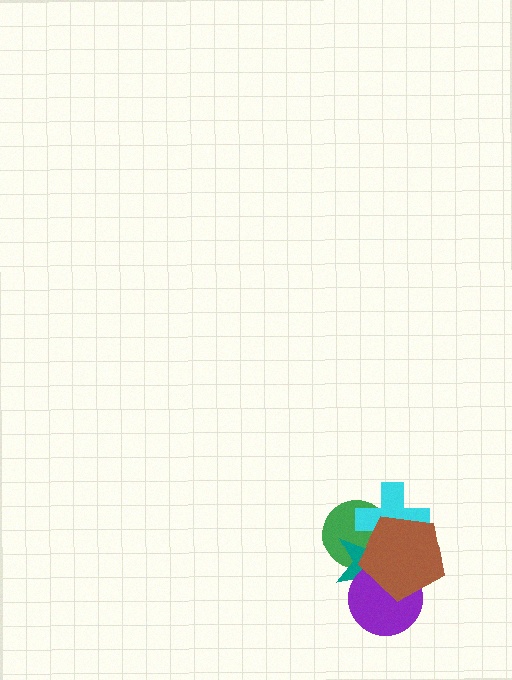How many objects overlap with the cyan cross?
3 objects overlap with the cyan cross.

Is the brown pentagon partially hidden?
No, no other shape covers it.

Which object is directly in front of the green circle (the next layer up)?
The teal star is directly in front of the green circle.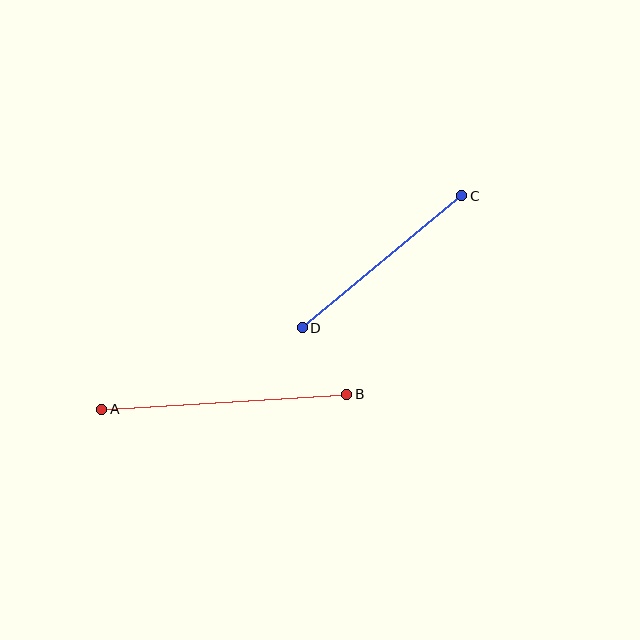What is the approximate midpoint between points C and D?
The midpoint is at approximately (382, 262) pixels.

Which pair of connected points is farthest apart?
Points A and B are farthest apart.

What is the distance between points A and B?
The distance is approximately 245 pixels.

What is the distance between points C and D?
The distance is approximately 207 pixels.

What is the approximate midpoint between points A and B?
The midpoint is at approximately (224, 402) pixels.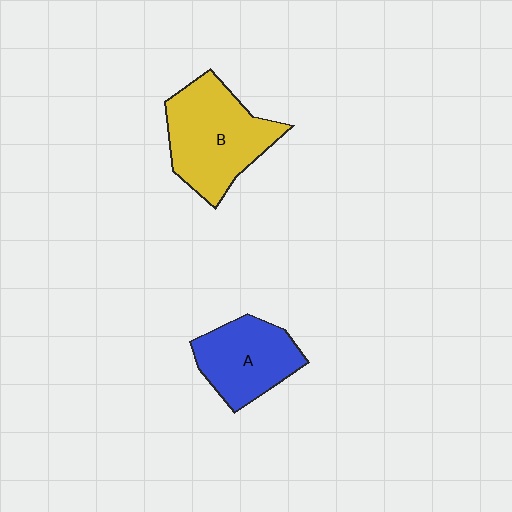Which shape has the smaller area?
Shape A (blue).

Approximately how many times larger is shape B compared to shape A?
Approximately 1.3 times.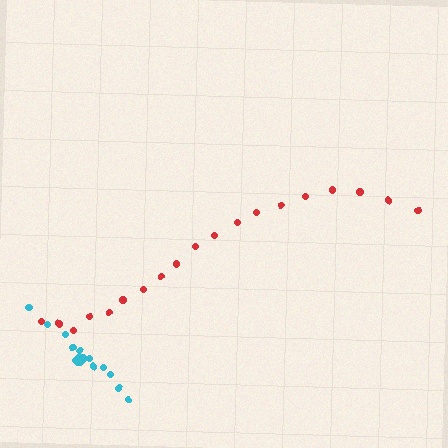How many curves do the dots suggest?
There are 2 distinct paths.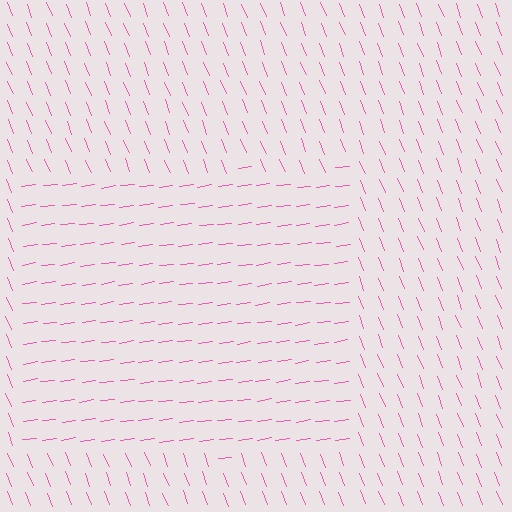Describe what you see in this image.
The image is filled with small pink line segments. A rectangle region in the image has lines oriented differently from the surrounding lines, creating a visible texture boundary.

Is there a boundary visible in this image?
Yes, there is a texture boundary formed by a change in line orientation.